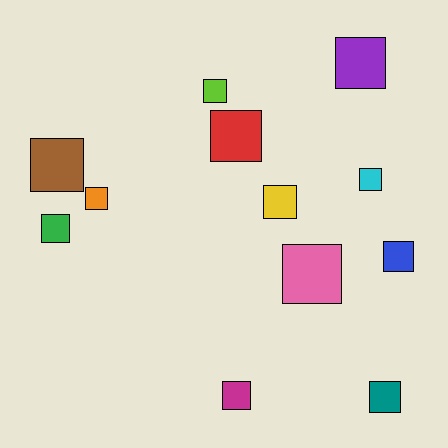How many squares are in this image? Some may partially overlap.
There are 12 squares.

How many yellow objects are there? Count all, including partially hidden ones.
There is 1 yellow object.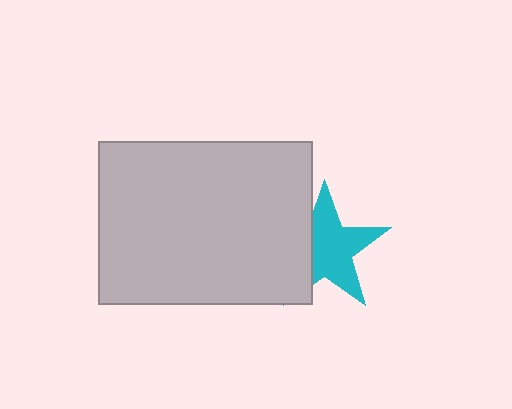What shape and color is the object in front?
The object in front is a light gray rectangle.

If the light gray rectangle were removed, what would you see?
You would see the complete cyan star.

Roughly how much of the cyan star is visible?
Most of it is visible (roughly 67%).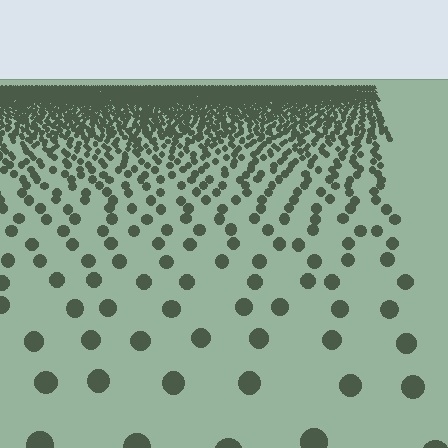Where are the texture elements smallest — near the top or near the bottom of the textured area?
Near the top.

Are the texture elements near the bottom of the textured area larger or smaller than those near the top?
Larger. Near the bottom, elements are closer to the viewer and appear at a bigger on-screen size.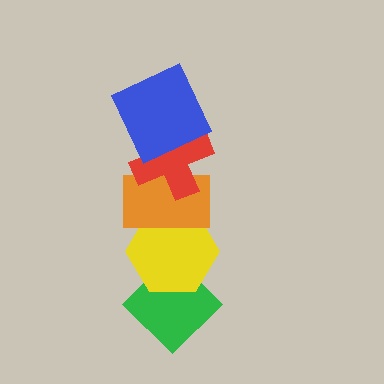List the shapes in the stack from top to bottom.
From top to bottom: the blue square, the red cross, the orange rectangle, the yellow hexagon, the green diamond.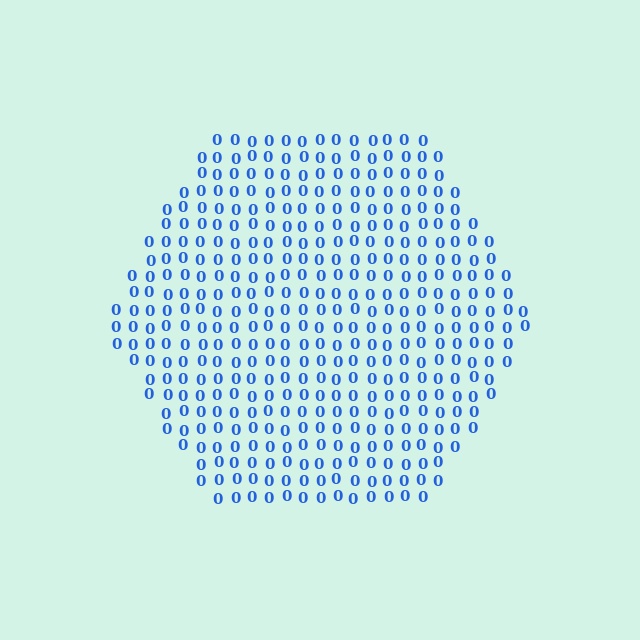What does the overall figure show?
The overall figure shows a hexagon.